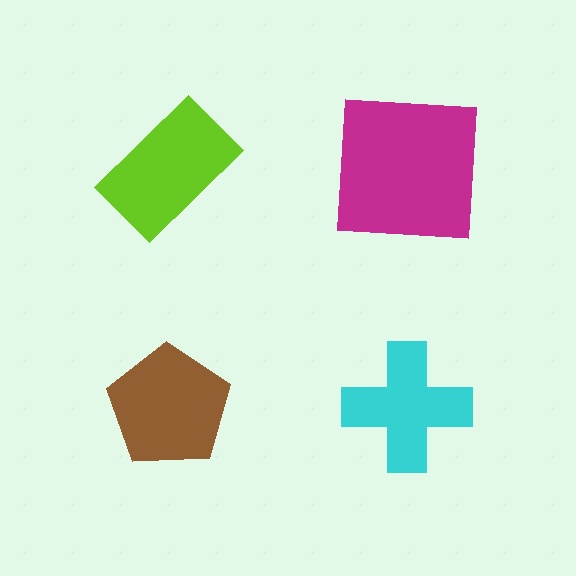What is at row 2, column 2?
A cyan cross.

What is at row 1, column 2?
A magenta square.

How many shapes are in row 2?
2 shapes.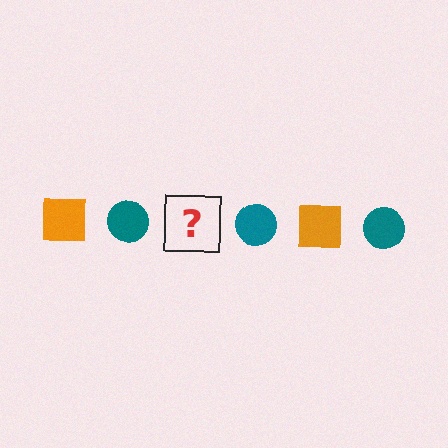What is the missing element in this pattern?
The missing element is an orange square.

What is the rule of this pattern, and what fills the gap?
The rule is that the pattern alternates between orange square and teal circle. The gap should be filled with an orange square.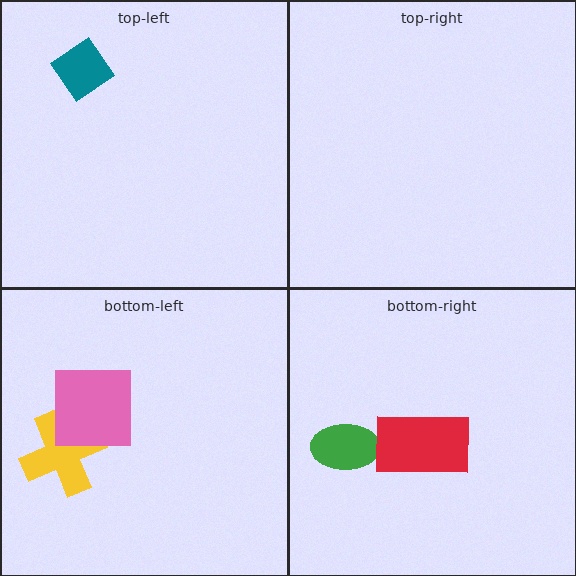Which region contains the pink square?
The bottom-left region.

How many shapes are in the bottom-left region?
2.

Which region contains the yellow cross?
The bottom-left region.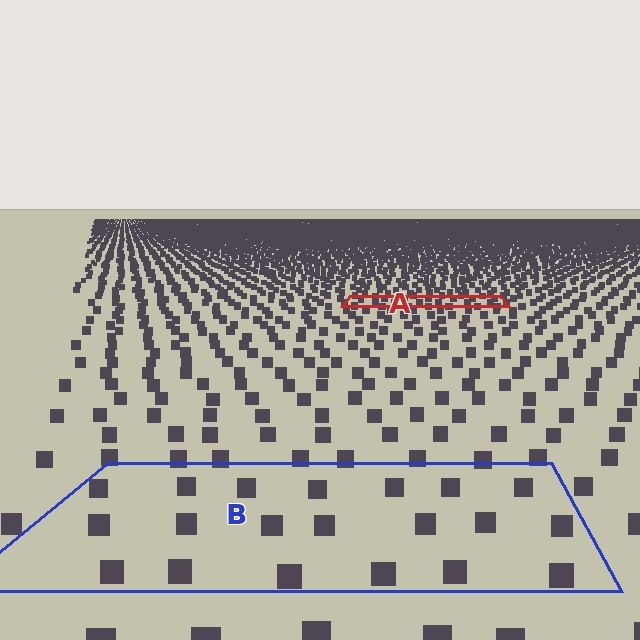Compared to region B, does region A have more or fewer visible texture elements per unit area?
Region A has more texture elements per unit area — they are packed more densely because it is farther away.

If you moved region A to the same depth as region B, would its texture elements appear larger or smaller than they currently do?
They would appear larger. At a closer depth, the same texture elements are projected at a bigger on-screen size.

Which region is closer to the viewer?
Region B is closer. The texture elements there are larger and more spread out.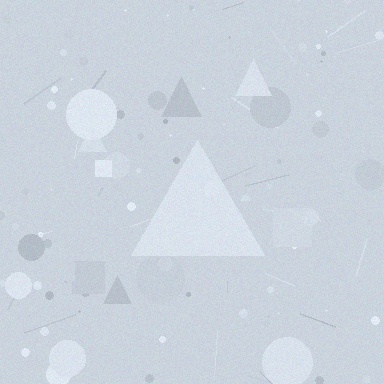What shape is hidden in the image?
A triangle is hidden in the image.